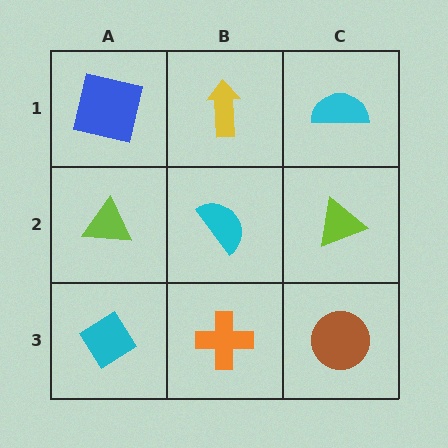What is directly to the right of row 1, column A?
A yellow arrow.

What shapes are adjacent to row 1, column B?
A cyan semicircle (row 2, column B), a blue square (row 1, column A), a cyan semicircle (row 1, column C).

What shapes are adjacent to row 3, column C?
A lime triangle (row 2, column C), an orange cross (row 3, column B).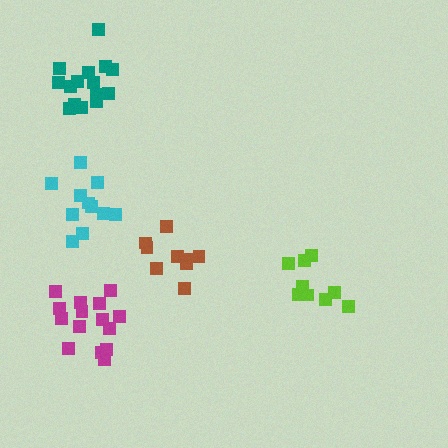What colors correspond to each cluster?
The clusters are colored: teal, magenta, lime, cyan, brown.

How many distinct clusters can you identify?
There are 5 distinct clusters.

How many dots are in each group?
Group 1: 15 dots, Group 2: 15 dots, Group 3: 9 dots, Group 4: 11 dots, Group 5: 9 dots (59 total).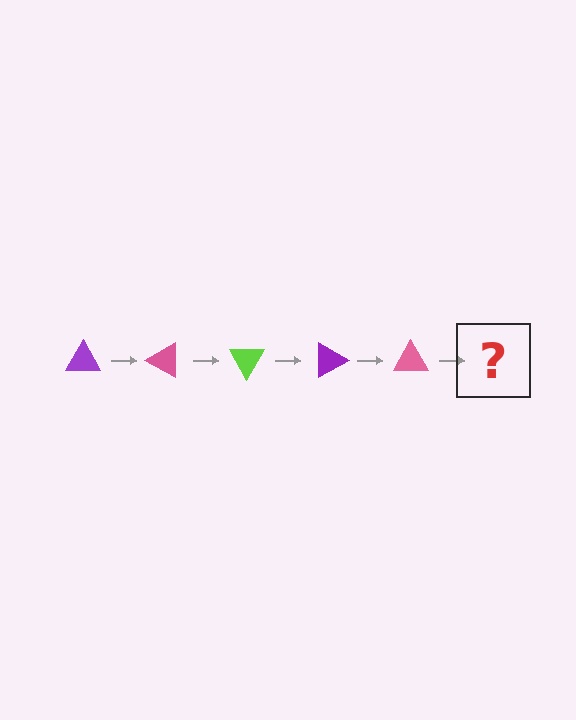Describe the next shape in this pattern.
It should be a lime triangle, rotated 150 degrees from the start.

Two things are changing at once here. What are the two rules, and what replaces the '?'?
The two rules are that it rotates 30 degrees each step and the color cycles through purple, pink, and lime. The '?' should be a lime triangle, rotated 150 degrees from the start.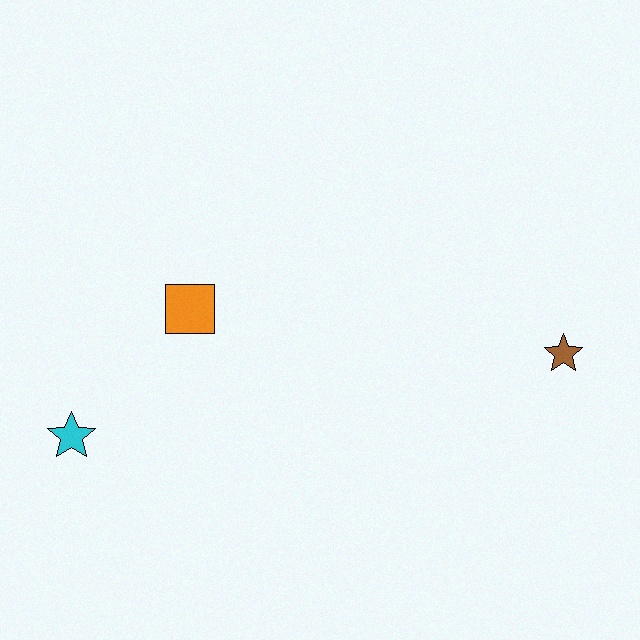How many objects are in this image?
There are 3 objects.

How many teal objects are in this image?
There are no teal objects.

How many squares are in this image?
There is 1 square.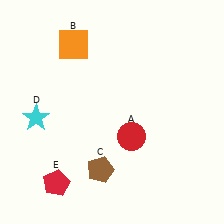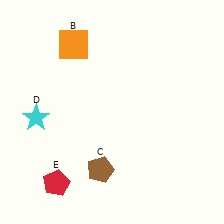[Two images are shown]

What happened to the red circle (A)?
The red circle (A) was removed in Image 2. It was in the bottom-right area of Image 1.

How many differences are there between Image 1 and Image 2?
There is 1 difference between the two images.